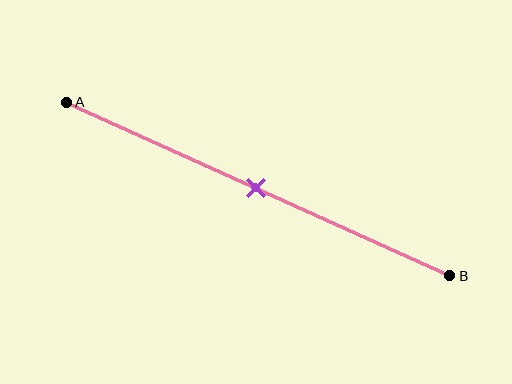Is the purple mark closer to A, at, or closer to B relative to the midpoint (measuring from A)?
The purple mark is approximately at the midpoint of segment AB.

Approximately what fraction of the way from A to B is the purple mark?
The purple mark is approximately 50% of the way from A to B.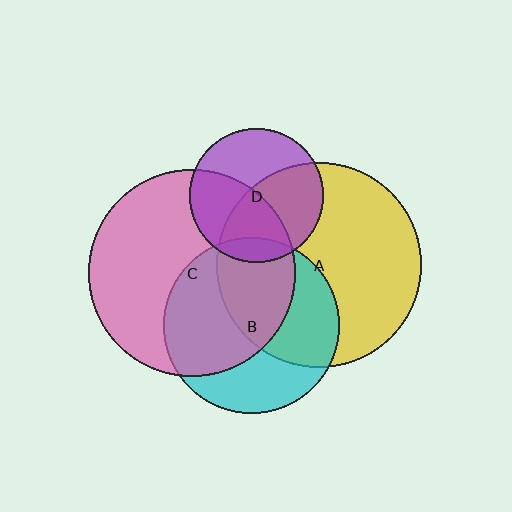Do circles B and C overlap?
Yes.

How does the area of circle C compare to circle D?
Approximately 2.4 times.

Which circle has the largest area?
Circle C (pink).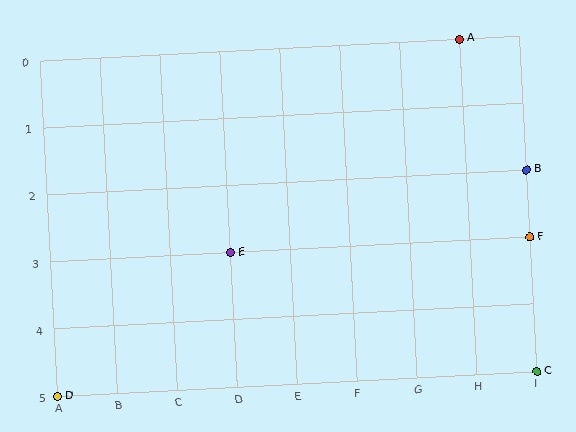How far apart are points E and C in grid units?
Points E and C are 5 columns and 2 rows apart (about 5.4 grid units diagonally).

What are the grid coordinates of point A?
Point A is at grid coordinates (H, 0).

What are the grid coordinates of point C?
Point C is at grid coordinates (I, 5).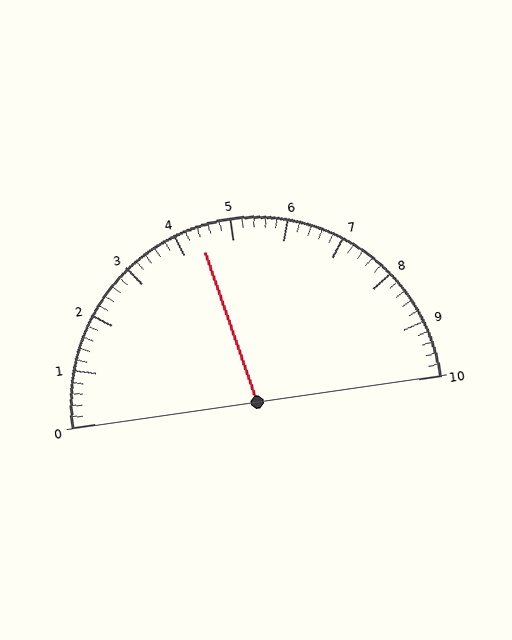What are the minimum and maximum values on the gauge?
The gauge ranges from 0 to 10.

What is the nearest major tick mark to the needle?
The nearest major tick mark is 4.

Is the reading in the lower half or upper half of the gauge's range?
The reading is in the lower half of the range (0 to 10).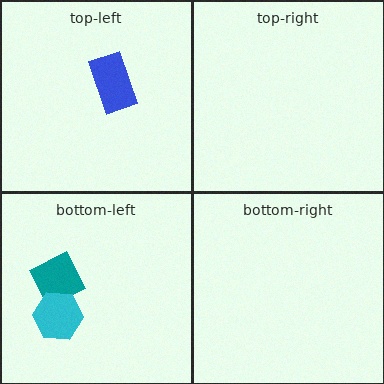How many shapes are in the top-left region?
1.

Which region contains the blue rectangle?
The top-left region.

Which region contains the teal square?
The bottom-left region.